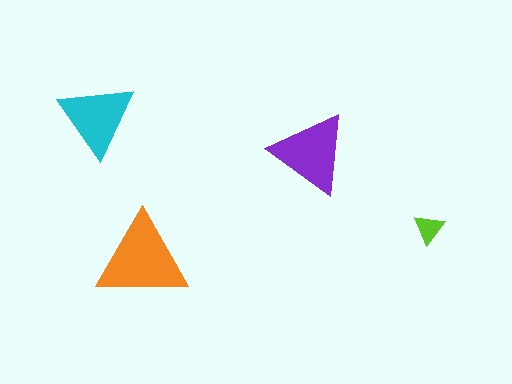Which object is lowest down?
The orange triangle is bottommost.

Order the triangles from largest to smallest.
the orange one, the purple one, the cyan one, the lime one.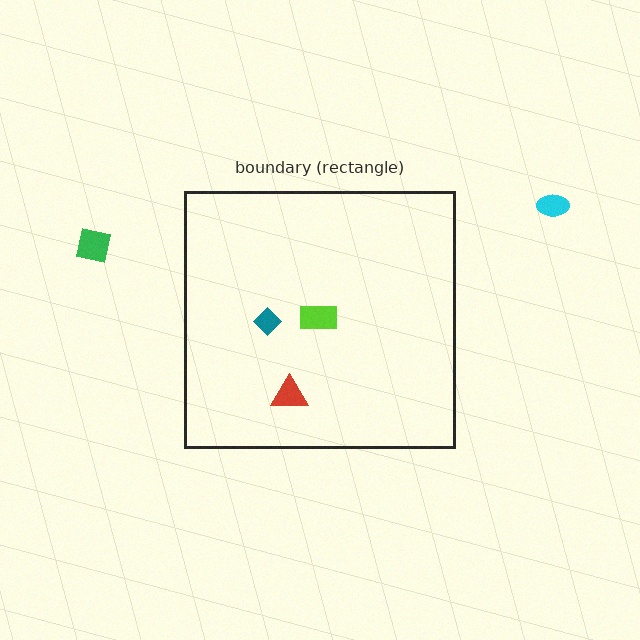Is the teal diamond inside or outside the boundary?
Inside.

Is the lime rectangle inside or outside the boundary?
Inside.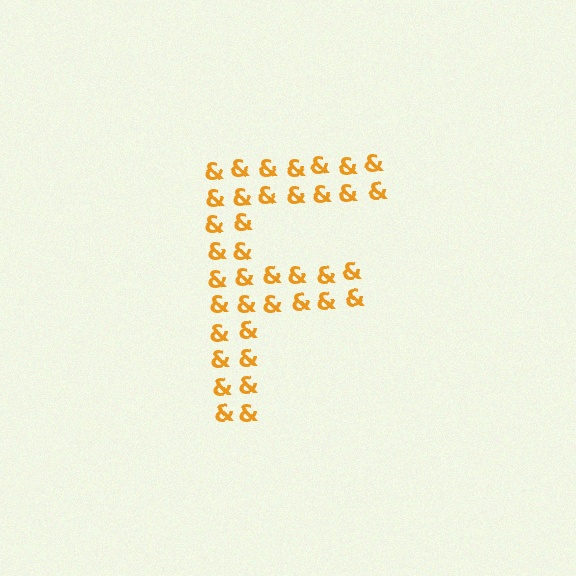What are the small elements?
The small elements are ampersands.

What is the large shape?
The large shape is the letter F.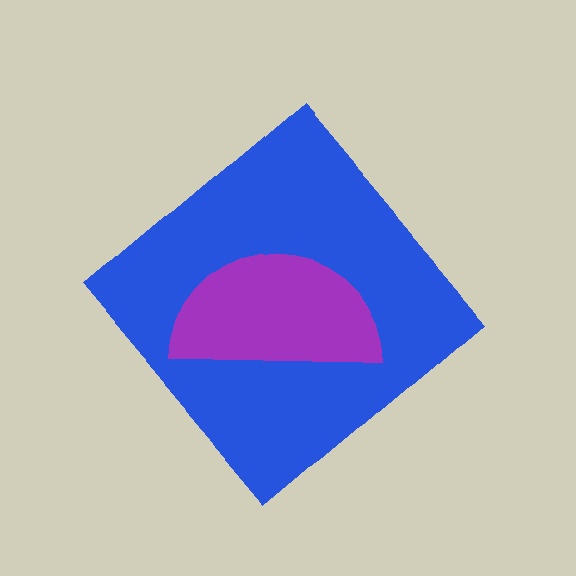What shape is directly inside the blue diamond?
The purple semicircle.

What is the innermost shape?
The purple semicircle.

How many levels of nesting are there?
2.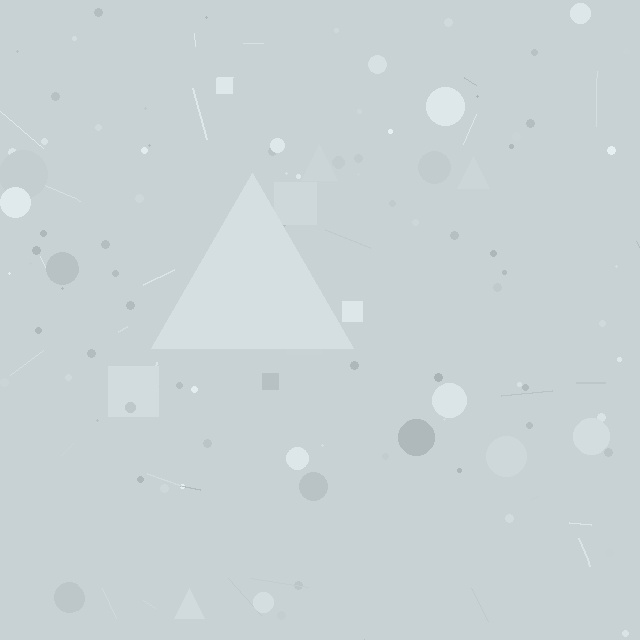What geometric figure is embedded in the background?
A triangle is embedded in the background.